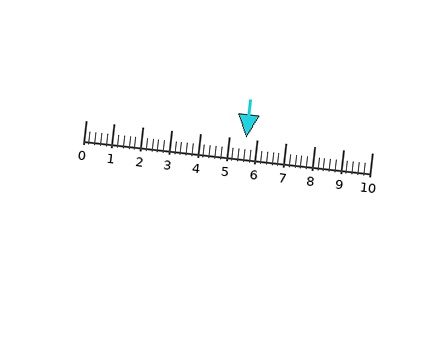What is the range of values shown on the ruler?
The ruler shows values from 0 to 10.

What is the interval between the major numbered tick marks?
The major tick marks are spaced 1 units apart.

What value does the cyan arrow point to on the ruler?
The cyan arrow points to approximately 5.6.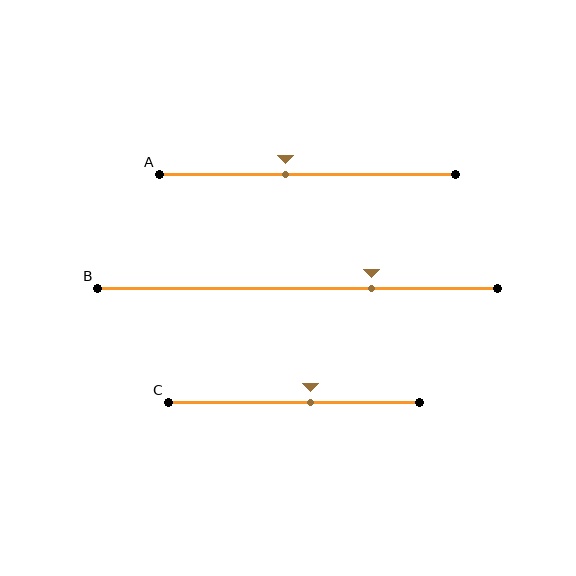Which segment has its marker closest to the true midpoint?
Segment C has its marker closest to the true midpoint.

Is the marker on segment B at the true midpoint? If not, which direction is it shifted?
No, the marker on segment B is shifted to the right by about 18% of the segment length.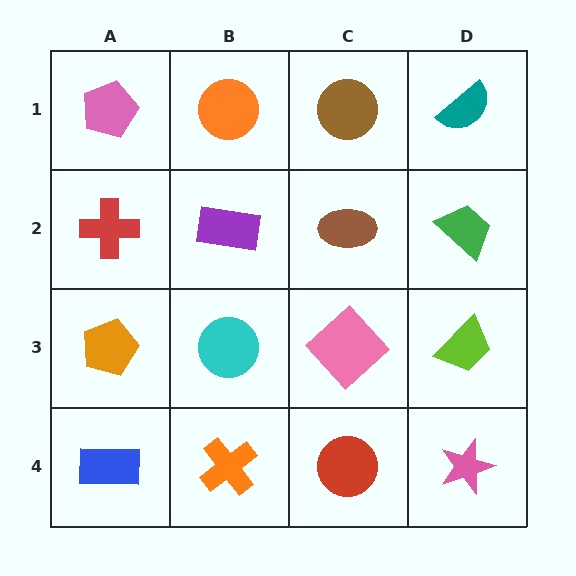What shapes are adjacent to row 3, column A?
A red cross (row 2, column A), a blue rectangle (row 4, column A), a cyan circle (row 3, column B).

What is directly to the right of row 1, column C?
A teal semicircle.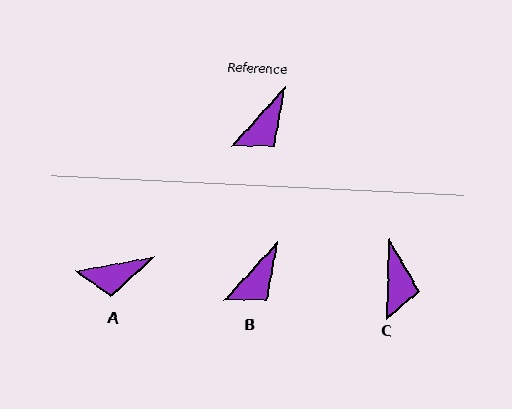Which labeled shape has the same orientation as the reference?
B.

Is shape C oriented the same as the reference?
No, it is off by about 40 degrees.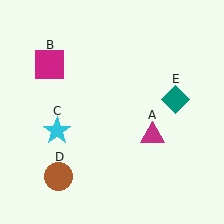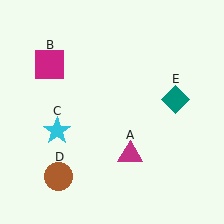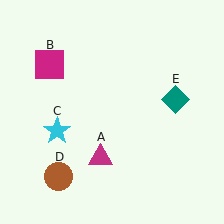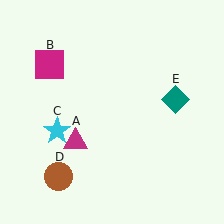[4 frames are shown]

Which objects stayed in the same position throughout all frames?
Magenta square (object B) and cyan star (object C) and brown circle (object D) and teal diamond (object E) remained stationary.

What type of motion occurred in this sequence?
The magenta triangle (object A) rotated clockwise around the center of the scene.